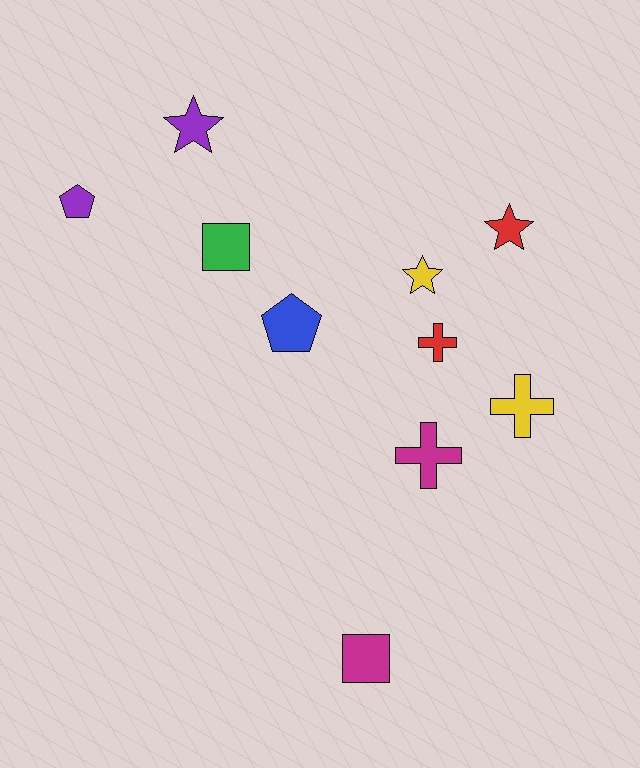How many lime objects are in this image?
There are no lime objects.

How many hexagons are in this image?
There are no hexagons.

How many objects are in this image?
There are 10 objects.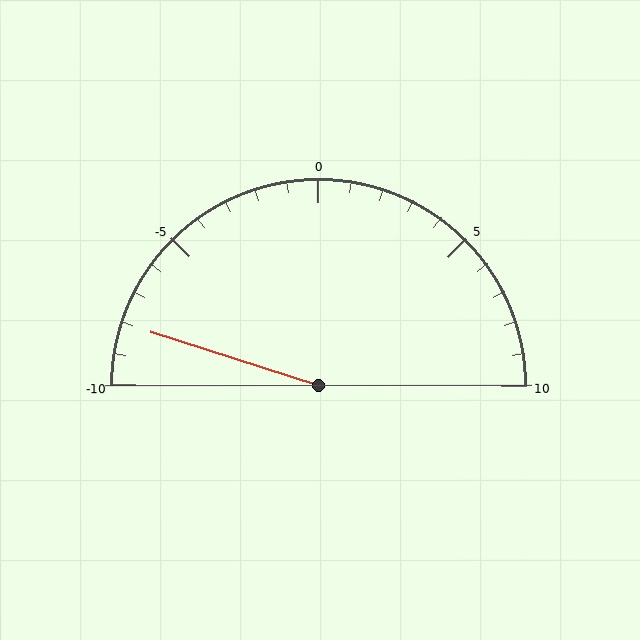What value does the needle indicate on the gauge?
The needle indicates approximately -8.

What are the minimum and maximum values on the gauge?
The gauge ranges from -10 to 10.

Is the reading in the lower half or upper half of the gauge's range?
The reading is in the lower half of the range (-10 to 10).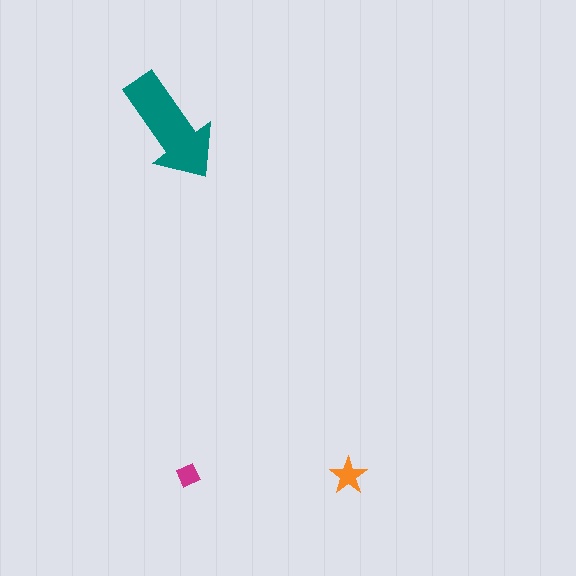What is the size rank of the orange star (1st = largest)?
2nd.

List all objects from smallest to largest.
The magenta diamond, the orange star, the teal arrow.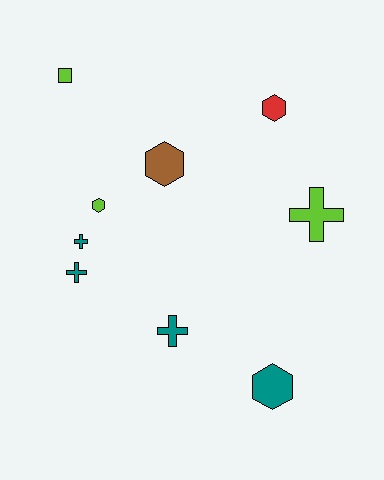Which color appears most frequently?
Teal, with 4 objects.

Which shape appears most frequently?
Hexagon, with 4 objects.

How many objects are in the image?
There are 9 objects.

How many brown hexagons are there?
There is 1 brown hexagon.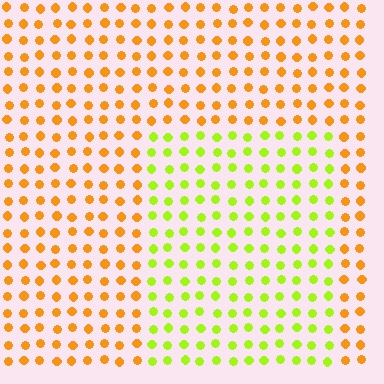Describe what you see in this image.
The image is filled with small orange elements in a uniform arrangement. A rectangle-shaped region is visible where the elements are tinted to a slightly different hue, forming a subtle color boundary.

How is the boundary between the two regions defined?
The boundary is defined purely by a slight shift in hue (about 50 degrees). Spacing, size, and orientation are identical on both sides.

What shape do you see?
I see a rectangle.